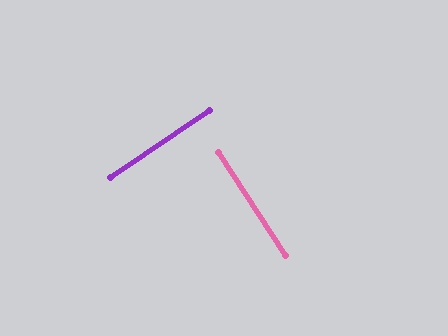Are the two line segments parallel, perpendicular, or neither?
Perpendicular — they meet at approximately 89°.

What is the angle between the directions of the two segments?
Approximately 89 degrees.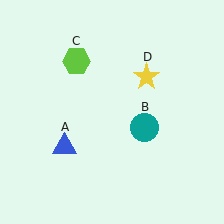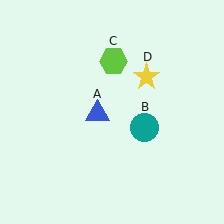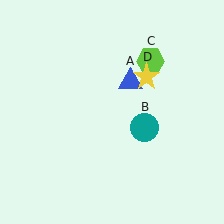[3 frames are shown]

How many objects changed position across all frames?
2 objects changed position: blue triangle (object A), lime hexagon (object C).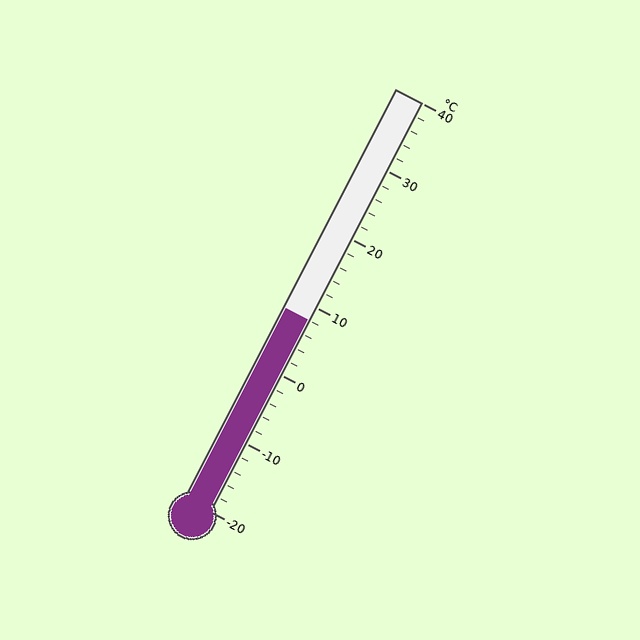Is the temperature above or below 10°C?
The temperature is below 10°C.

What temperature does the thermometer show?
The thermometer shows approximately 8°C.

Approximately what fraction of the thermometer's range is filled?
The thermometer is filled to approximately 45% of its range.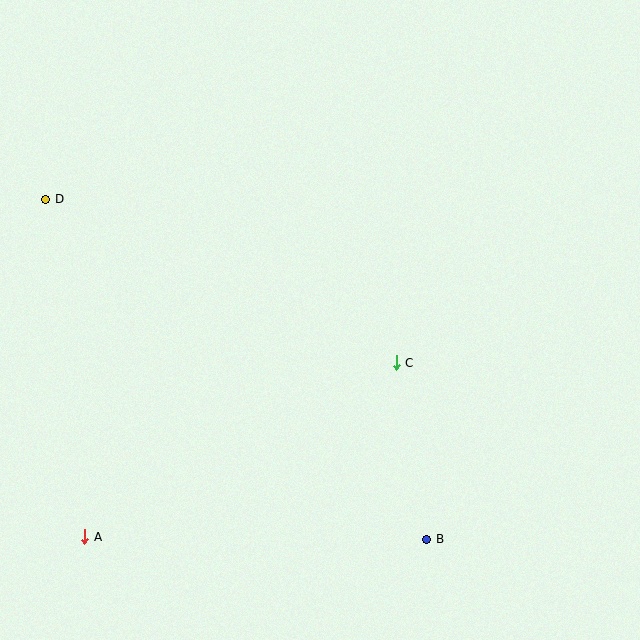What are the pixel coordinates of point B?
Point B is at (427, 539).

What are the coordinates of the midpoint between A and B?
The midpoint between A and B is at (256, 538).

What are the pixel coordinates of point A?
Point A is at (85, 537).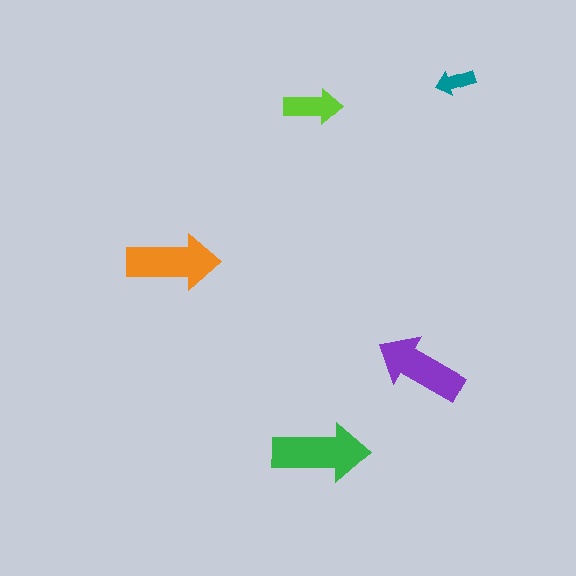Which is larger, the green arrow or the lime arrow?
The green one.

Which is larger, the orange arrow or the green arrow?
The green one.